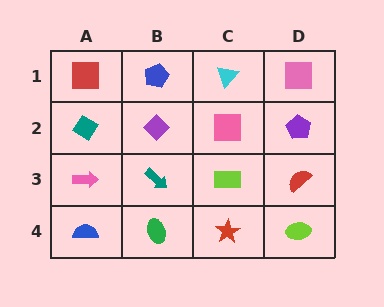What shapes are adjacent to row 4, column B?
A teal arrow (row 3, column B), a blue semicircle (row 4, column A), a red star (row 4, column C).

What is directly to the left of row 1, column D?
A cyan triangle.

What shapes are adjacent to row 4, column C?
A lime rectangle (row 3, column C), a green ellipse (row 4, column B), a lime ellipse (row 4, column D).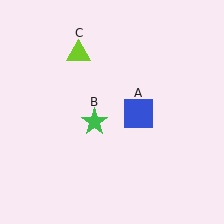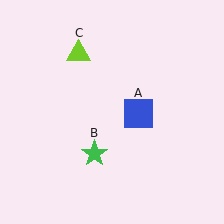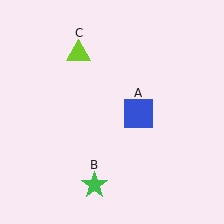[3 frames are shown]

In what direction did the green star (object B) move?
The green star (object B) moved down.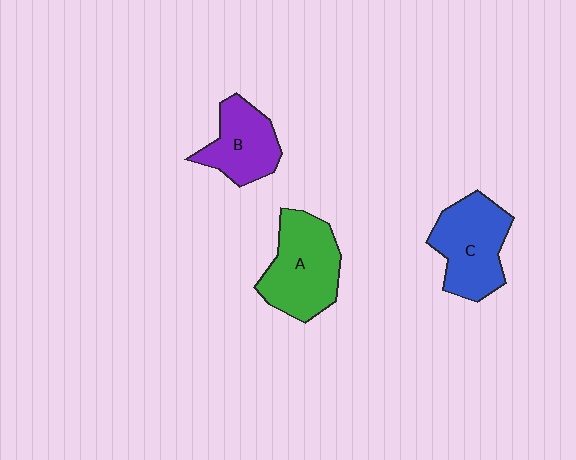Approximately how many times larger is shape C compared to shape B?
Approximately 1.3 times.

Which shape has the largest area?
Shape A (green).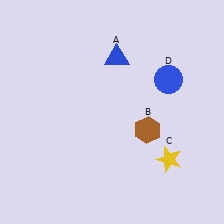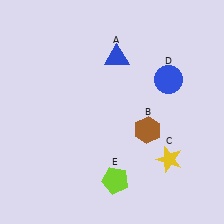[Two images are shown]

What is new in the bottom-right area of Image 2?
A lime pentagon (E) was added in the bottom-right area of Image 2.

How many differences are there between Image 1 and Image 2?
There is 1 difference between the two images.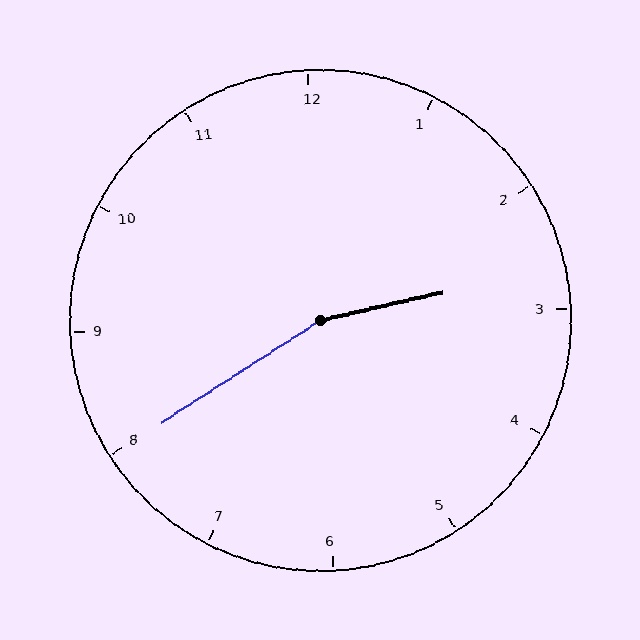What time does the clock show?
2:40.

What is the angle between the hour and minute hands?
Approximately 160 degrees.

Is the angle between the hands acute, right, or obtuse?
It is obtuse.